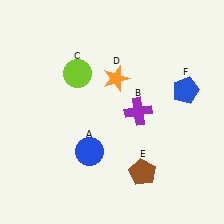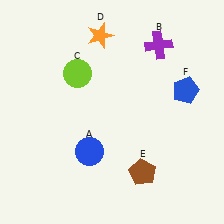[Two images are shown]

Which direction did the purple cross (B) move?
The purple cross (B) moved up.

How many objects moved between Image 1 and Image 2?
2 objects moved between the two images.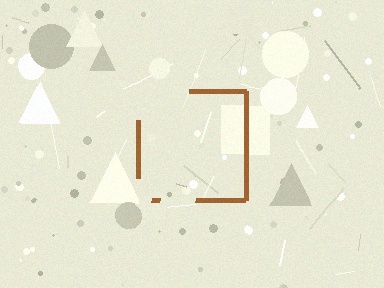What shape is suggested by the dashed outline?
The dashed outline suggests a square.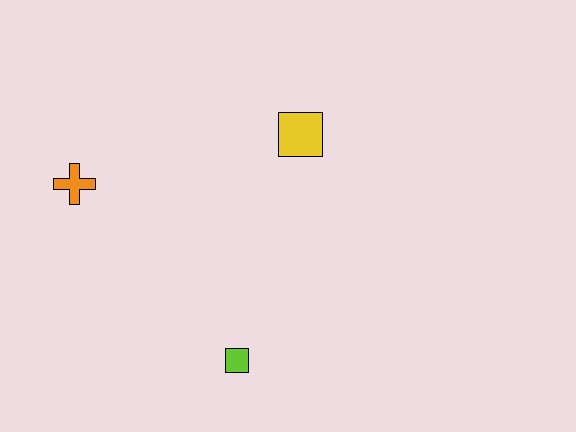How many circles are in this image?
There are no circles.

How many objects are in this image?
There are 3 objects.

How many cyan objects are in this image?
There are no cyan objects.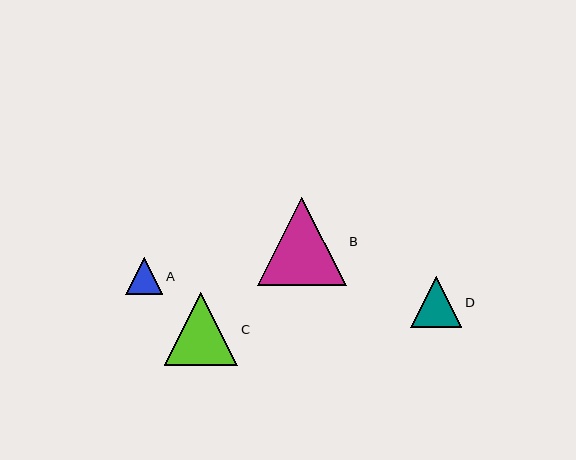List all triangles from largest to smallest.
From largest to smallest: B, C, D, A.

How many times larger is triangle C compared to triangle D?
Triangle C is approximately 1.4 times the size of triangle D.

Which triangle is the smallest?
Triangle A is the smallest with a size of approximately 37 pixels.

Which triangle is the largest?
Triangle B is the largest with a size of approximately 89 pixels.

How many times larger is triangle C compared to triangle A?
Triangle C is approximately 2.0 times the size of triangle A.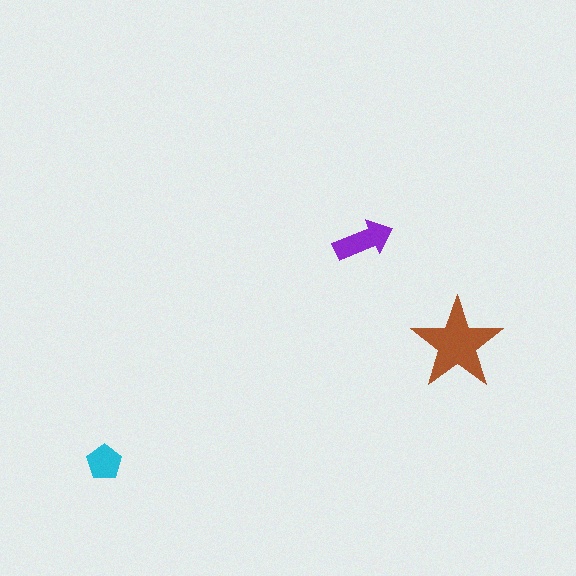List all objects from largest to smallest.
The brown star, the purple arrow, the cyan pentagon.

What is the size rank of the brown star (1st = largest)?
1st.